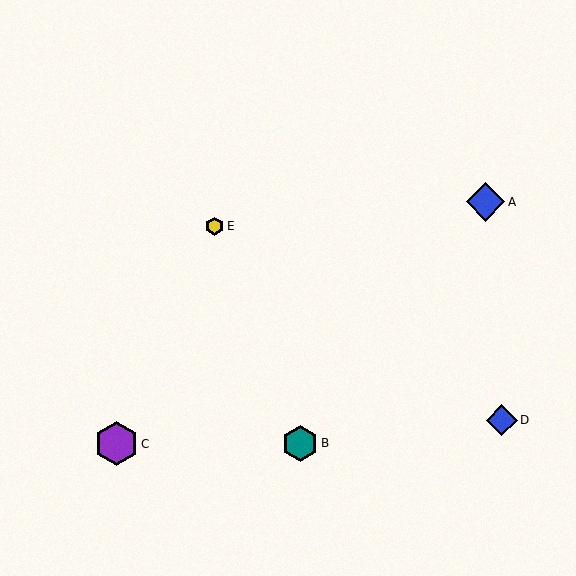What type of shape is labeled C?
Shape C is a purple hexagon.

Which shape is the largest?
The purple hexagon (labeled C) is the largest.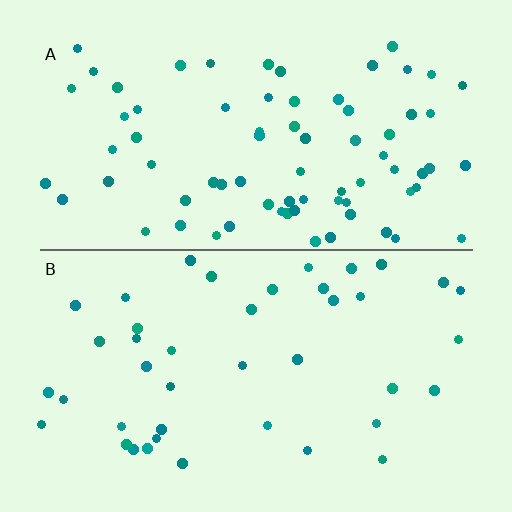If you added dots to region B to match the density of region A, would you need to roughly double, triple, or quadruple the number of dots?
Approximately double.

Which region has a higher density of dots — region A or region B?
A (the top).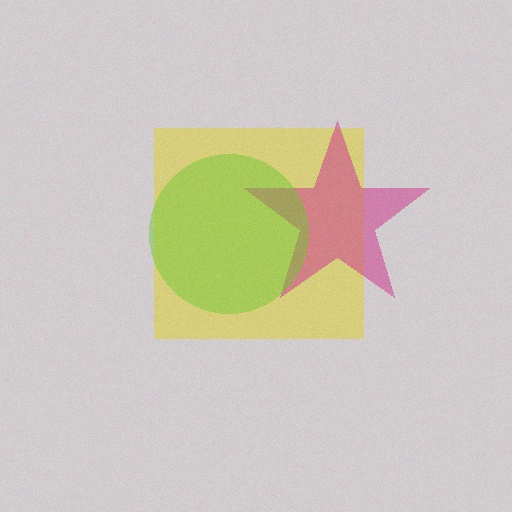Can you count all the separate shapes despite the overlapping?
Yes, there are 3 separate shapes.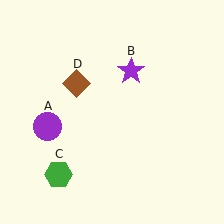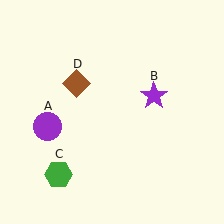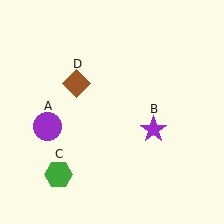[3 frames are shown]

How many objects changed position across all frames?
1 object changed position: purple star (object B).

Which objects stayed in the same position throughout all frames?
Purple circle (object A) and green hexagon (object C) and brown diamond (object D) remained stationary.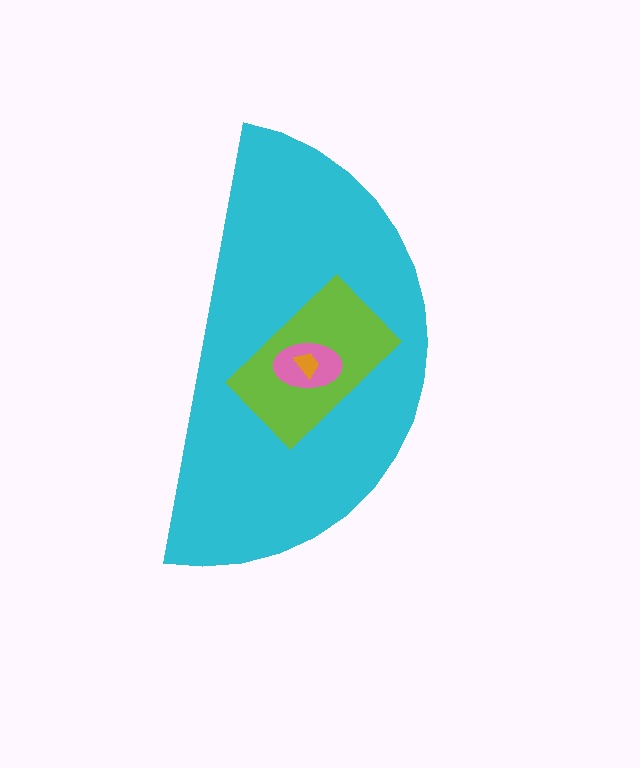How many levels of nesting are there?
4.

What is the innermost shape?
The orange trapezoid.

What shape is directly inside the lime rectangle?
The pink ellipse.